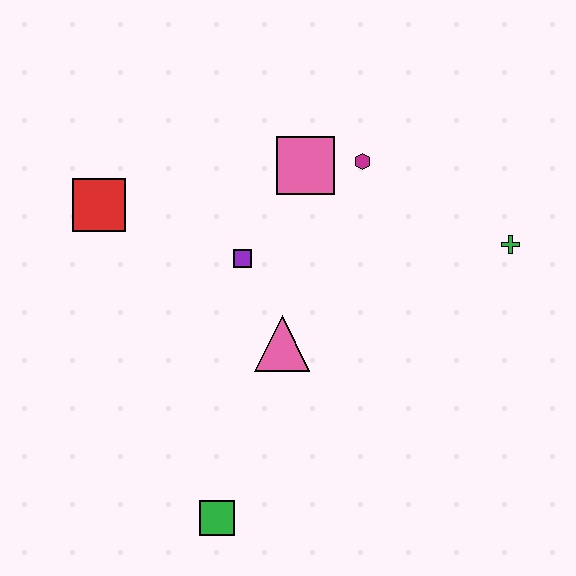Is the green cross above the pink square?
No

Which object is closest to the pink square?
The magenta hexagon is closest to the pink square.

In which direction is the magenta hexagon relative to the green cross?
The magenta hexagon is to the left of the green cross.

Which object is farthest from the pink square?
The green square is farthest from the pink square.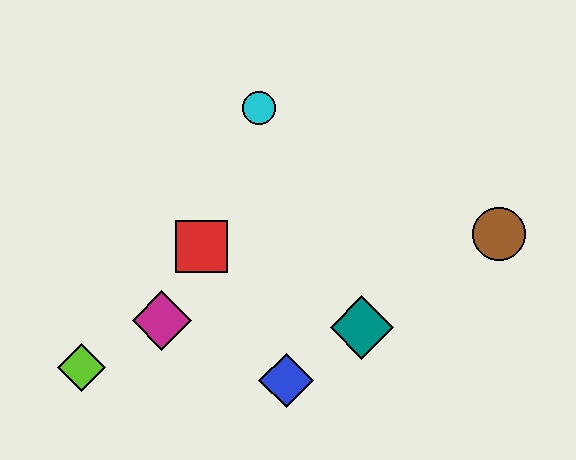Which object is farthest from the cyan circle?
The lime diamond is farthest from the cyan circle.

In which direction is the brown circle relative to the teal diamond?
The brown circle is to the right of the teal diamond.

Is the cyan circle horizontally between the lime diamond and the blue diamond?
Yes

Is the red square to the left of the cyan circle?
Yes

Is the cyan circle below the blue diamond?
No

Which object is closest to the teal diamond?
The blue diamond is closest to the teal diamond.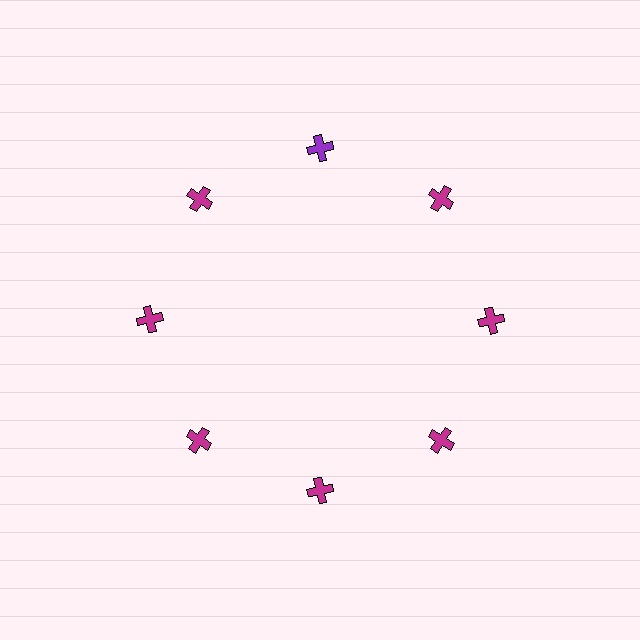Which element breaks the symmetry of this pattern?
The purple cross at roughly the 12 o'clock position breaks the symmetry. All other shapes are magenta crosses.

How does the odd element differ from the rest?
It has a different color: purple instead of magenta.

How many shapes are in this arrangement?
There are 8 shapes arranged in a ring pattern.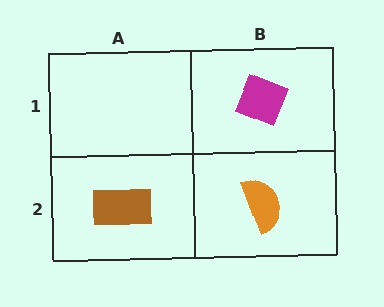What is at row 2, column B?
An orange semicircle.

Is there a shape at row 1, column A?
No, that cell is empty.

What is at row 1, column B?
A magenta diamond.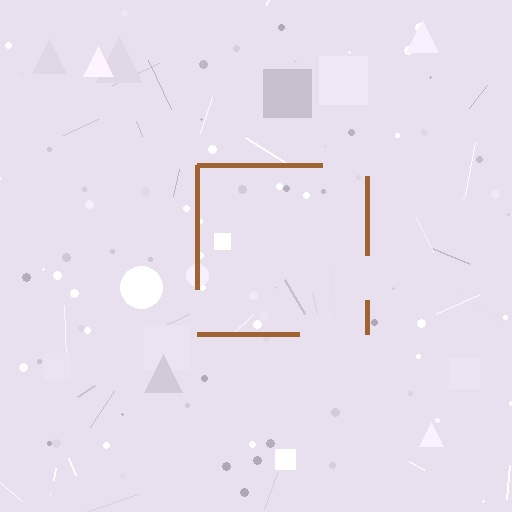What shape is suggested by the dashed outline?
The dashed outline suggests a square.